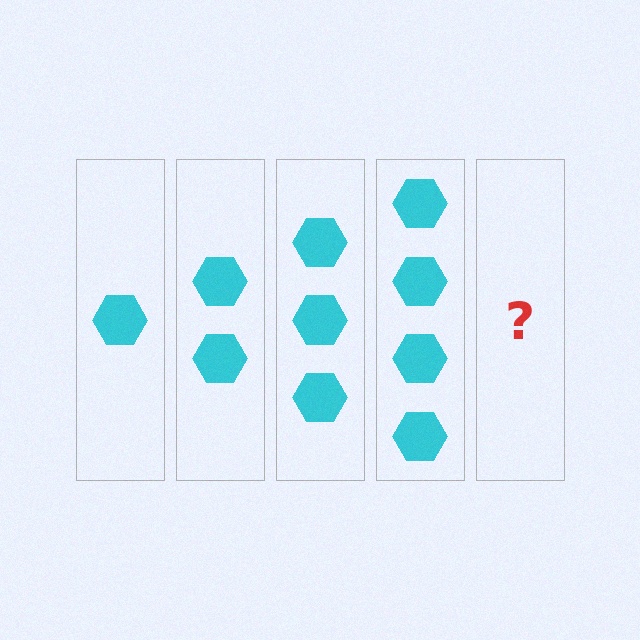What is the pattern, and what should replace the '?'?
The pattern is that each step adds one more hexagon. The '?' should be 5 hexagons.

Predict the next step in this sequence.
The next step is 5 hexagons.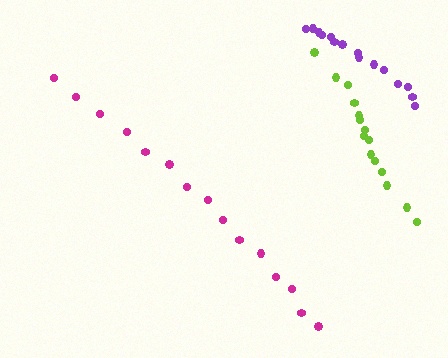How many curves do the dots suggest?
There are 3 distinct paths.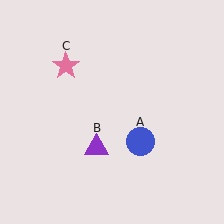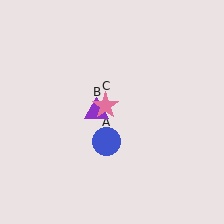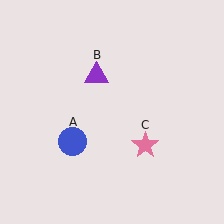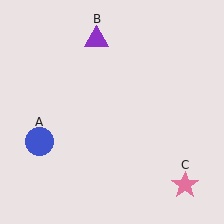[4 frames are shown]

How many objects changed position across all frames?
3 objects changed position: blue circle (object A), purple triangle (object B), pink star (object C).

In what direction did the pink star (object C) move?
The pink star (object C) moved down and to the right.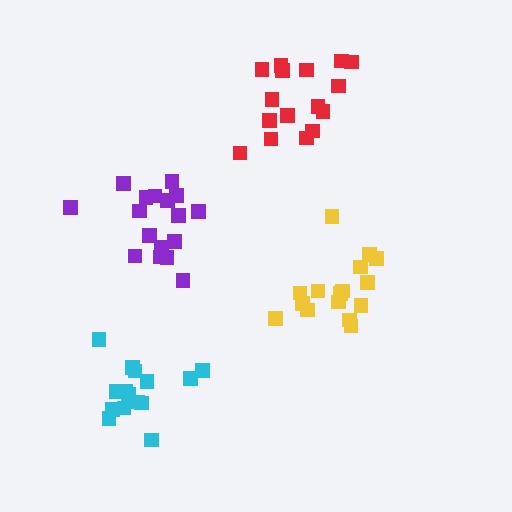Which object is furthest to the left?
The cyan cluster is leftmost.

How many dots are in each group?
Group 1: 16 dots, Group 2: 18 dots, Group 3: 16 dots, Group 4: 15 dots (65 total).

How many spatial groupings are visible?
There are 4 spatial groupings.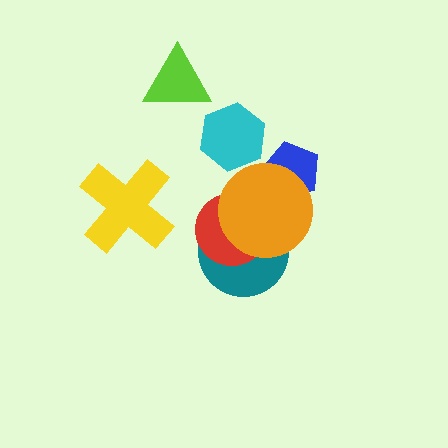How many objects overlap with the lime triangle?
0 objects overlap with the lime triangle.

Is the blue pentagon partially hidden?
Yes, it is partially covered by another shape.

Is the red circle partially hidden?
Yes, it is partially covered by another shape.